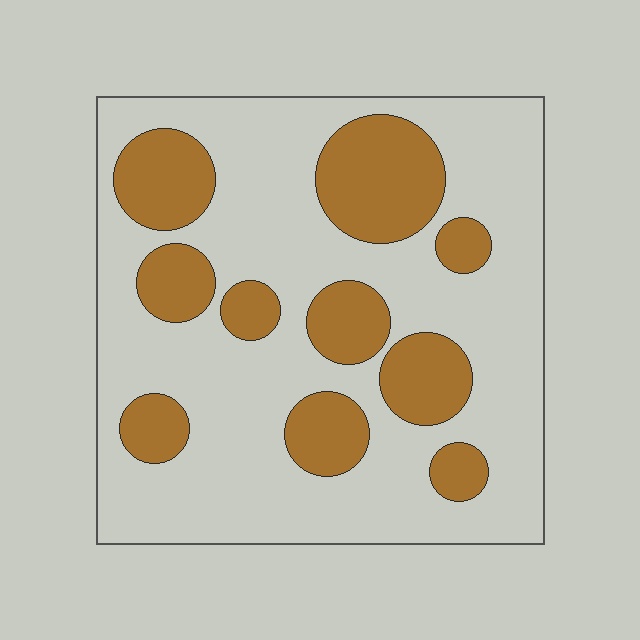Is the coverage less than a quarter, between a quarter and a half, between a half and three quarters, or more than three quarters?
Between a quarter and a half.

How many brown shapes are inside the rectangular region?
10.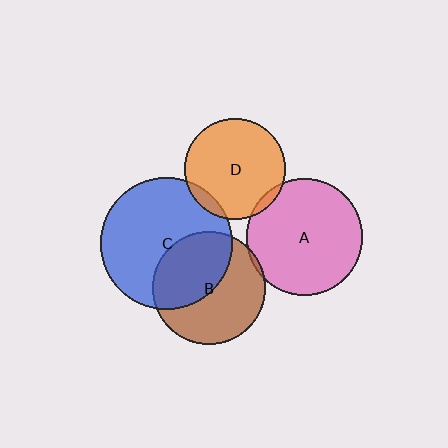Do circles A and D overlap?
Yes.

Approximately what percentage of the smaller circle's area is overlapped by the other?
Approximately 5%.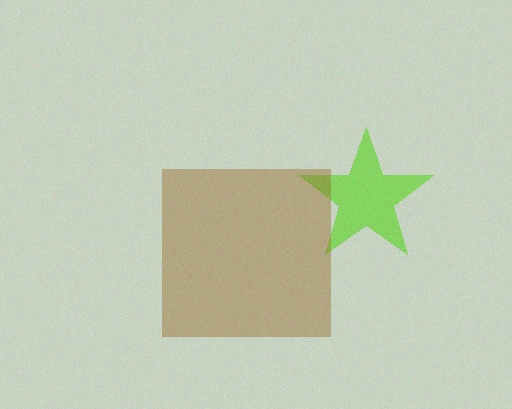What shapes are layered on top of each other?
The layered shapes are: a lime star, a brown square.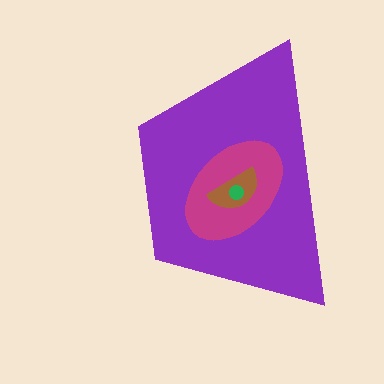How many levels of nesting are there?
4.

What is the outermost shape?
The purple trapezoid.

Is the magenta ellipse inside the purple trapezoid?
Yes.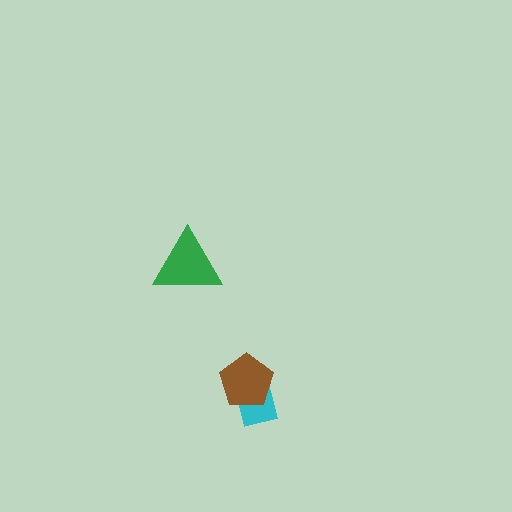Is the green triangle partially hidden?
No, no other shape covers it.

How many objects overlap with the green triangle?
0 objects overlap with the green triangle.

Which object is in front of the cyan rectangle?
The brown pentagon is in front of the cyan rectangle.